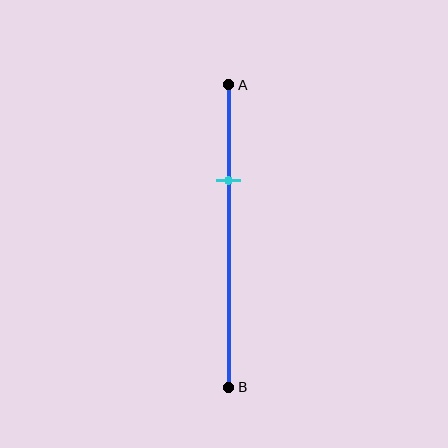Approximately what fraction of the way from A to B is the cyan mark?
The cyan mark is approximately 30% of the way from A to B.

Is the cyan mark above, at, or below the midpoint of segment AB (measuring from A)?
The cyan mark is above the midpoint of segment AB.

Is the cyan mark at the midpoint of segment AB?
No, the mark is at about 30% from A, not at the 50% midpoint.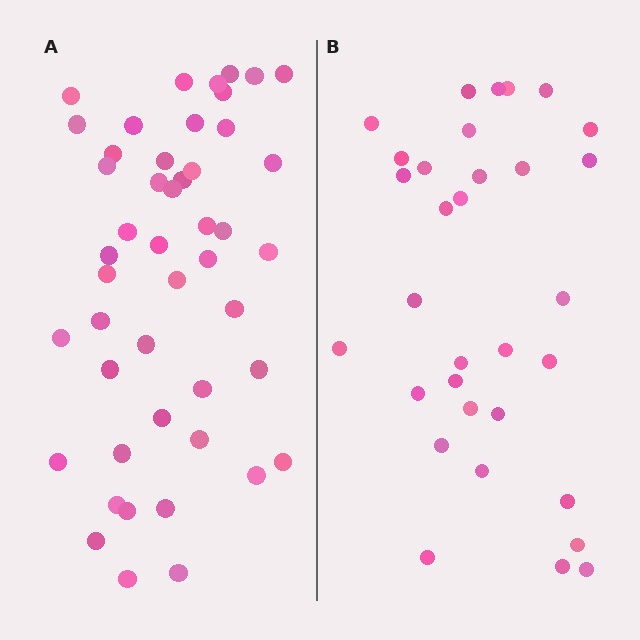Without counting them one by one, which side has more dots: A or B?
Region A (the left region) has more dots.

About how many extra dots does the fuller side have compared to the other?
Region A has approximately 15 more dots than region B.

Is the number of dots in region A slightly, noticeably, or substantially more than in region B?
Region A has substantially more. The ratio is roughly 1.5 to 1.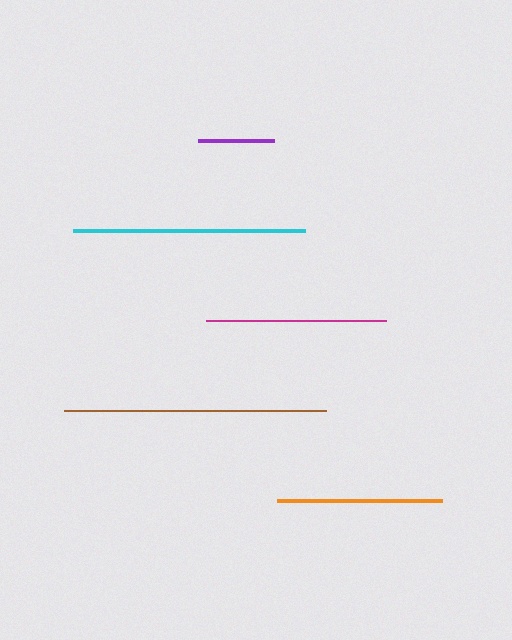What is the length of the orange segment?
The orange segment is approximately 165 pixels long.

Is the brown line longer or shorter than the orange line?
The brown line is longer than the orange line.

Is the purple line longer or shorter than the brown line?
The brown line is longer than the purple line.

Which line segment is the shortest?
The purple line is the shortest at approximately 76 pixels.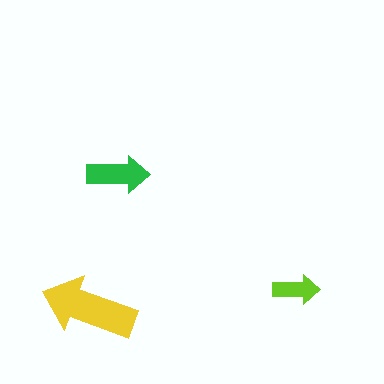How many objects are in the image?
There are 3 objects in the image.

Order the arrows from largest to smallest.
the yellow one, the green one, the lime one.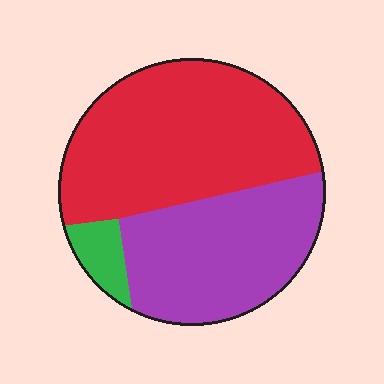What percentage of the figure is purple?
Purple takes up about two fifths (2/5) of the figure.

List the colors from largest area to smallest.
From largest to smallest: red, purple, green.